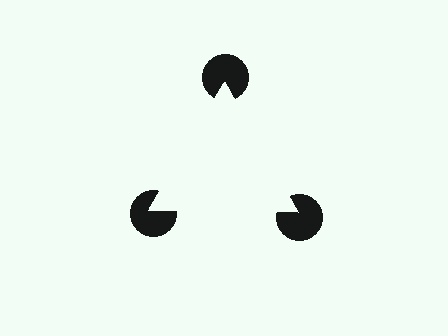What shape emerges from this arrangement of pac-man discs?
An illusory triangle — its edges are inferred from the aligned wedge cuts in the pac-man discs, not physically drawn.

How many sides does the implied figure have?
3 sides.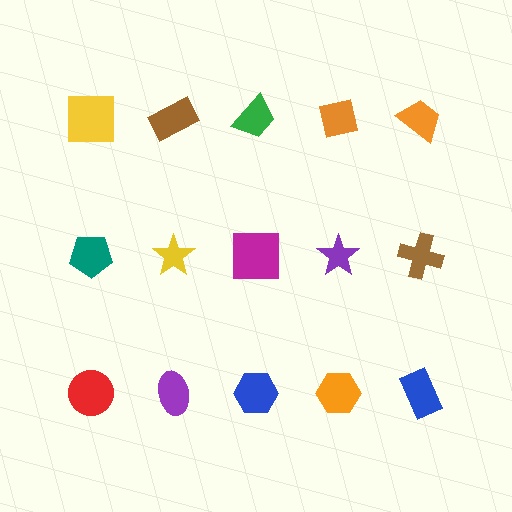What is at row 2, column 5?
A brown cross.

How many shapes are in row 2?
5 shapes.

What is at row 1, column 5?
An orange trapezoid.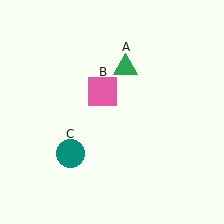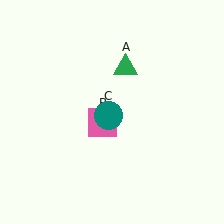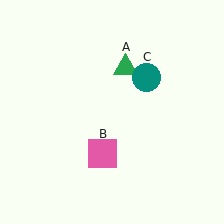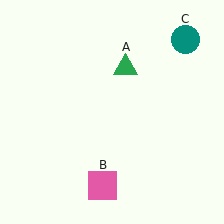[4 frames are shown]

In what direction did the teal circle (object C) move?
The teal circle (object C) moved up and to the right.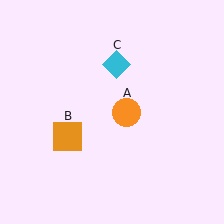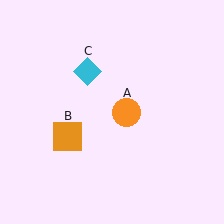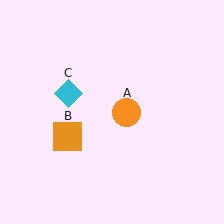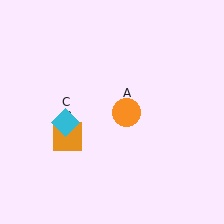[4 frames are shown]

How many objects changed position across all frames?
1 object changed position: cyan diamond (object C).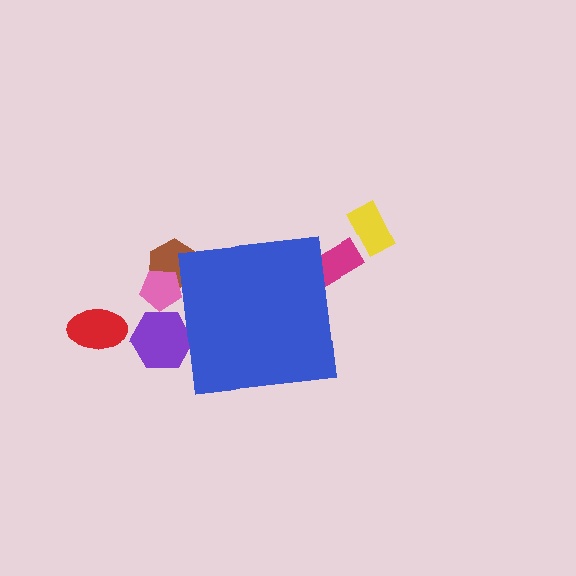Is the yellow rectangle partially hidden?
No, the yellow rectangle is fully visible.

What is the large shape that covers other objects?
A blue square.